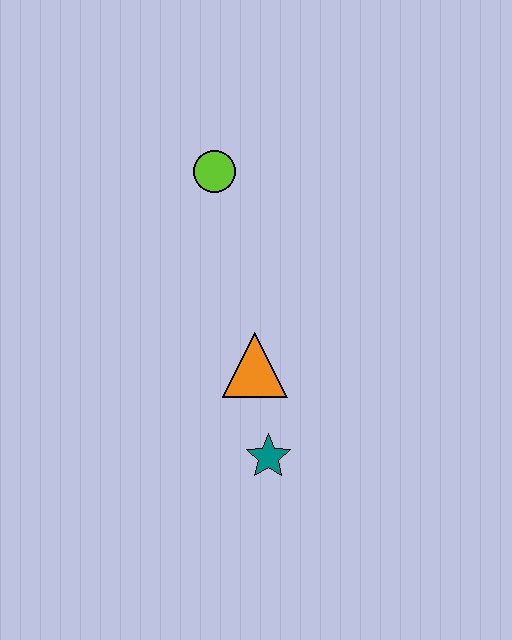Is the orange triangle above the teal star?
Yes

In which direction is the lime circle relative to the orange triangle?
The lime circle is above the orange triangle.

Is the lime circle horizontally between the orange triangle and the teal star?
No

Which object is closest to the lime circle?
The orange triangle is closest to the lime circle.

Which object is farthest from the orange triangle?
The lime circle is farthest from the orange triangle.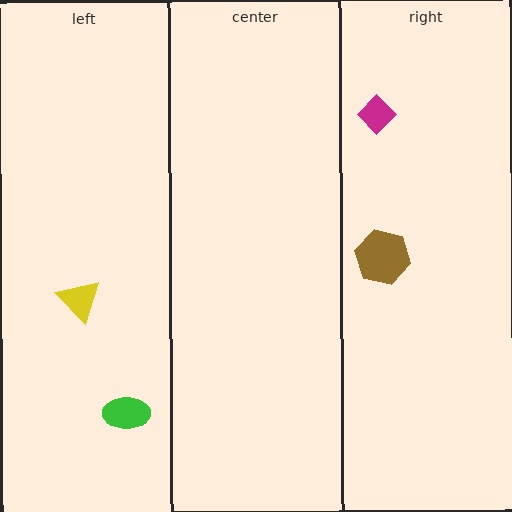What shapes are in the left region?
The green ellipse, the yellow triangle.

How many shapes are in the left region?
2.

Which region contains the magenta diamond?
The right region.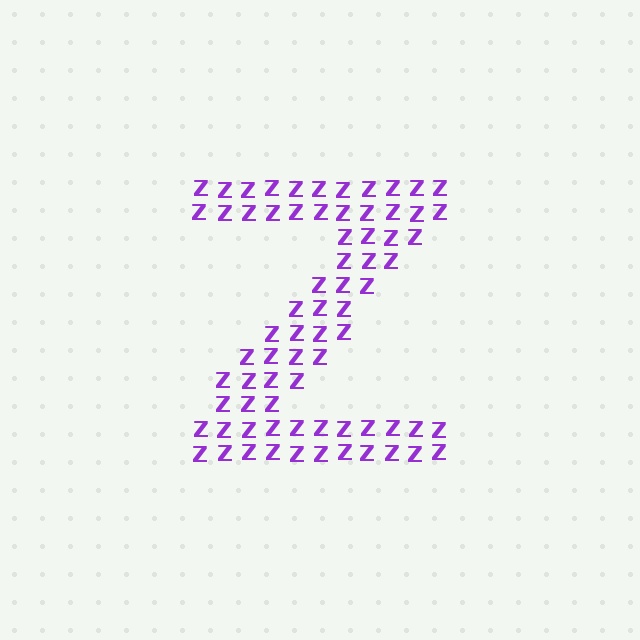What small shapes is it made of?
It is made of small letter Z's.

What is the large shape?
The large shape is the letter Z.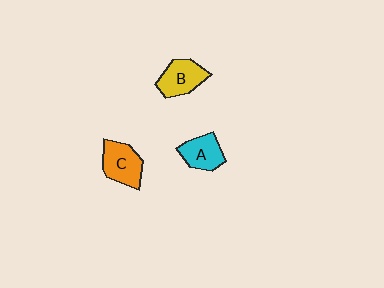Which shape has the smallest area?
Shape A (cyan).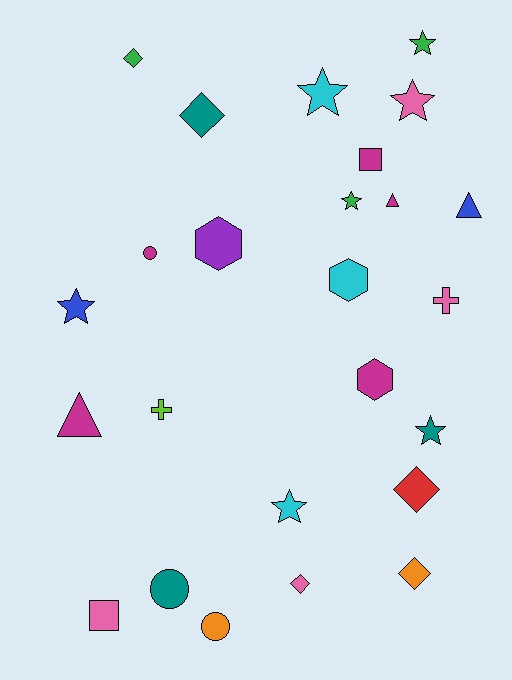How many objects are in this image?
There are 25 objects.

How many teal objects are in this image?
There are 3 teal objects.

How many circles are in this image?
There are 3 circles.